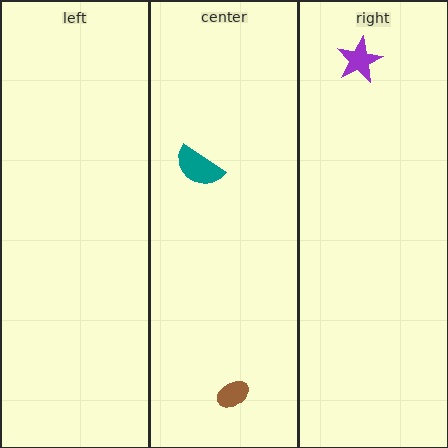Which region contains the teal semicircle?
The center region.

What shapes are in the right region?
The purple star.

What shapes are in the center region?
The brown ellipse, the teal semicircle.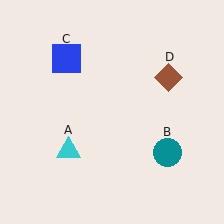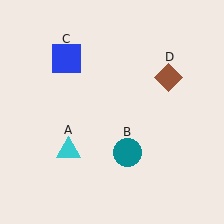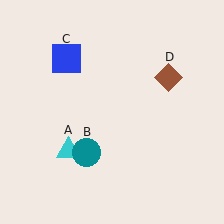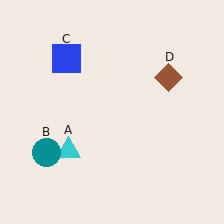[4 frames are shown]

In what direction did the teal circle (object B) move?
The teal circle (object B) moved left.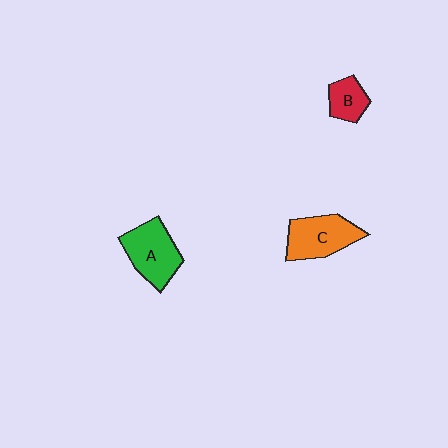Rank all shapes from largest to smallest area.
From largest to smallest: A (green), C (orange), B (red).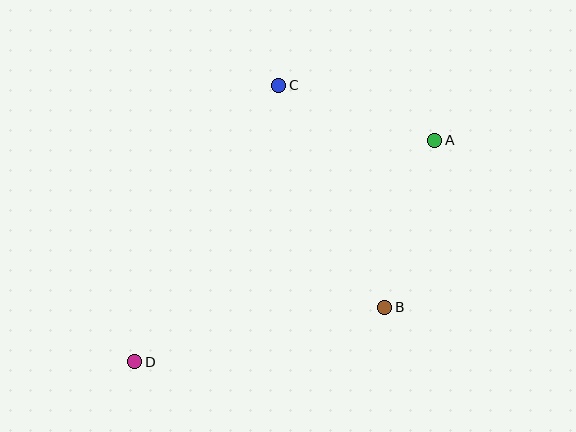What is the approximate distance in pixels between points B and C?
The distance between B and C is approximately 246 pixels.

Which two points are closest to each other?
Points A and C are closest to each other.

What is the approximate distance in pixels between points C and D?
The distance between C and D is approximately 312 pixels.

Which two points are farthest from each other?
Points A and D are farthest from each other.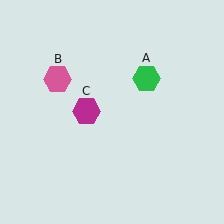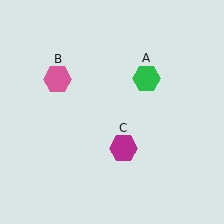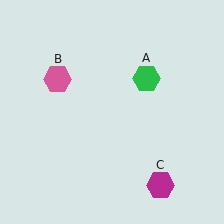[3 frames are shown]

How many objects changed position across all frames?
1 object changed position: magenta hexagon (object C).